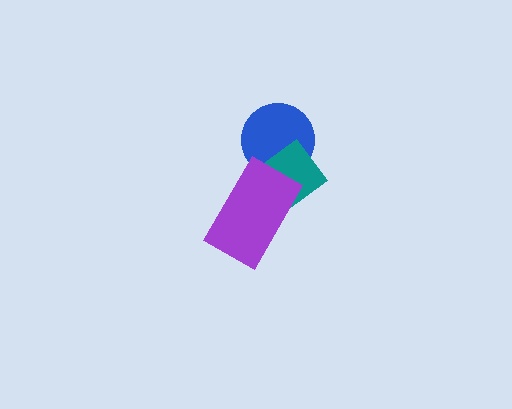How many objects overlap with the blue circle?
1 object overlaps with the blue circle.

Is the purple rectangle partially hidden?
No, no other shape covers it.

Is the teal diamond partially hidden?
Yes, it is partially covered by another shape.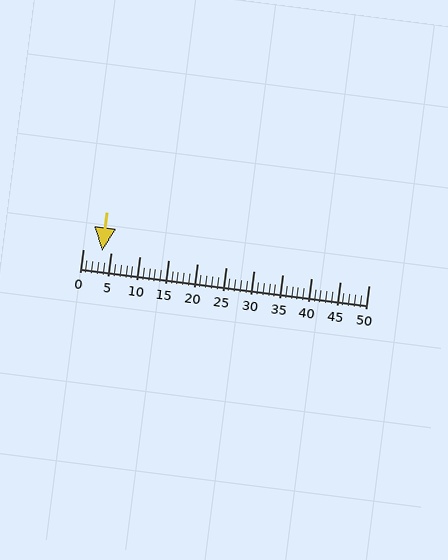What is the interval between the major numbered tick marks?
The major tick marks are spaced 5 units apart.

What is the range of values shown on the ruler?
The ruler shows values from 0 to 50.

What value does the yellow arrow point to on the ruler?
The yellow arrow points to approximately 3.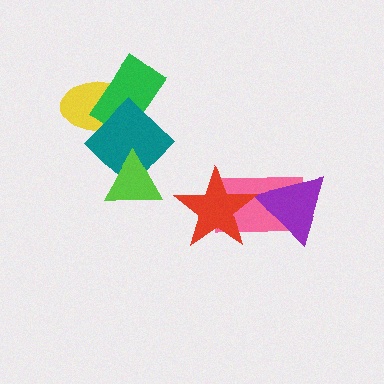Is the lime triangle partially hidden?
No, no other shape covers it.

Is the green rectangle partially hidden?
Yes, it is partially covered by another shape.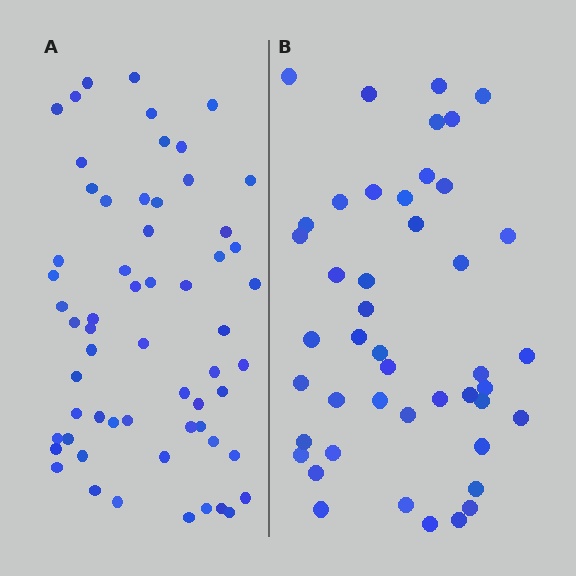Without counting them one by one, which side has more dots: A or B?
Region A (the left region) has more dots.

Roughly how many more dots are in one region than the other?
Region A has approximately 15 more dots than region B.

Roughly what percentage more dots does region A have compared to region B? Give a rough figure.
About 35% more.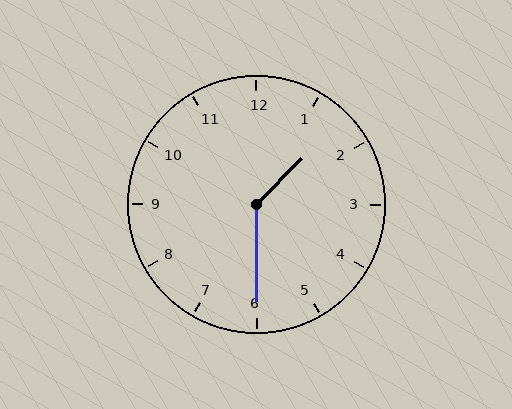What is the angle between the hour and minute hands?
Approximately 135 degrees.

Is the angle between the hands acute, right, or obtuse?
It is obtuse.